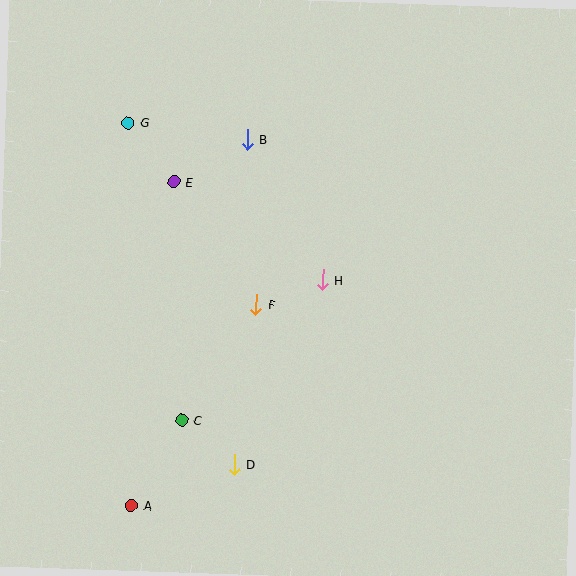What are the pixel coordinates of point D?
Point D is at (234, 465).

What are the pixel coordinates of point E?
Point E is at (174, 182).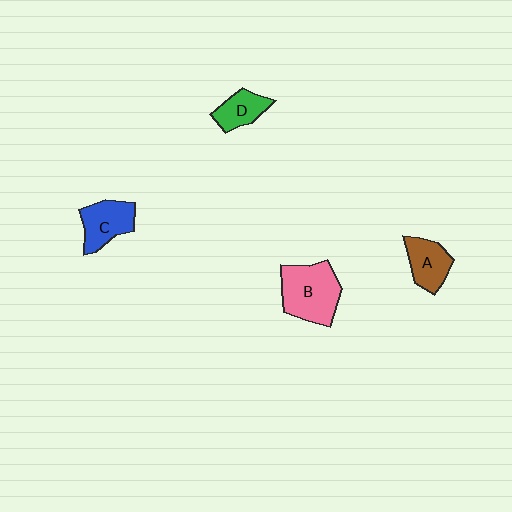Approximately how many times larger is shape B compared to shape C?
Approximately 1.5 times.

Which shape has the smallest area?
Shape D (green).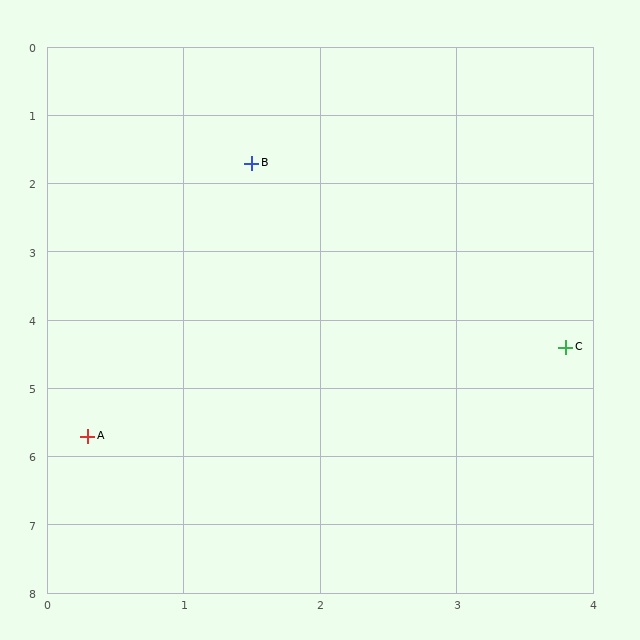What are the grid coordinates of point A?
Point A is at approximately (0.3, 5.7).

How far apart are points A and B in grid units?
Points A and B are about 4.2 grid units apart.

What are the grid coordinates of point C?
Point C is at approximately (3.8, 4.4).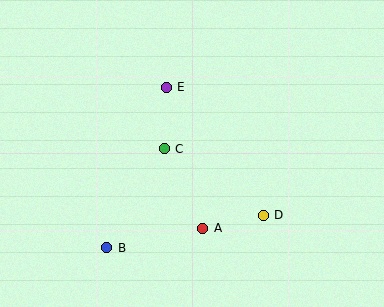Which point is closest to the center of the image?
Point C at (164, 149) is closest to the center.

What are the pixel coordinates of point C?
Point C is at (164, 149).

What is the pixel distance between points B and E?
The distance between B and E is 171 pixels.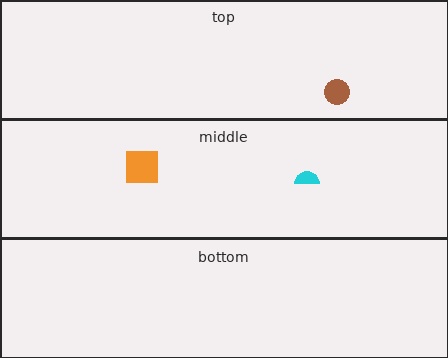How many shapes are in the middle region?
2.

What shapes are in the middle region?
The cyan semicircle, the orange square.